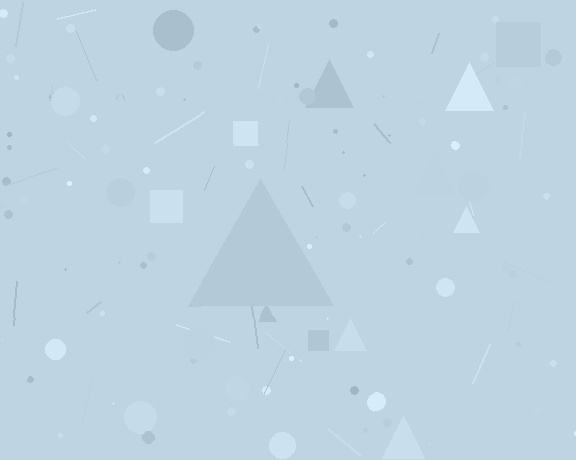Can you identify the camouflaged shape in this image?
The camouflaged shape is a triangle.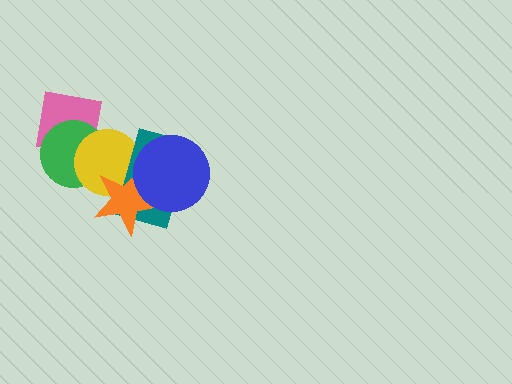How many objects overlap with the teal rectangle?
3 objects overlap with the teal rectangle.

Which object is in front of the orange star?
The blue circle is in front of the orange star.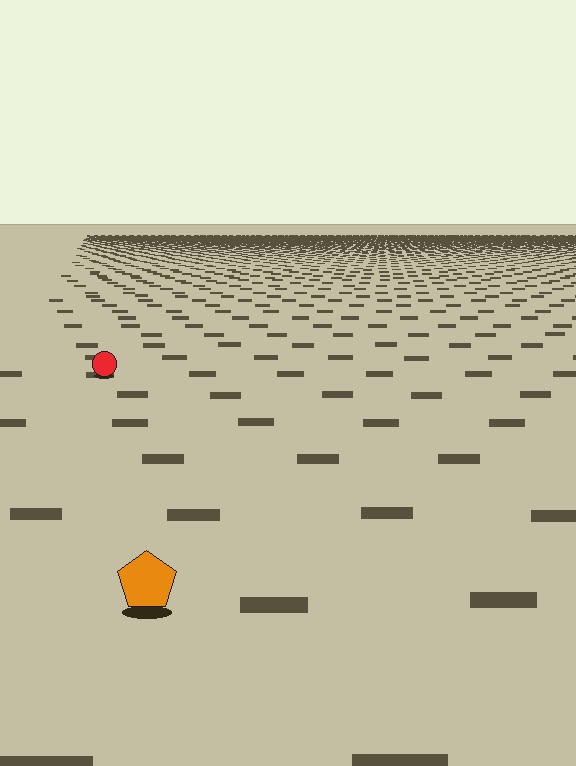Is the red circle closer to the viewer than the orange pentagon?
No. The orange pentagon is closer — you can tell from the texture gradient: the ground texture is coarser near it.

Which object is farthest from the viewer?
The red circle is farthest from the viewer. It appears smaller and the ground texture around it is denser.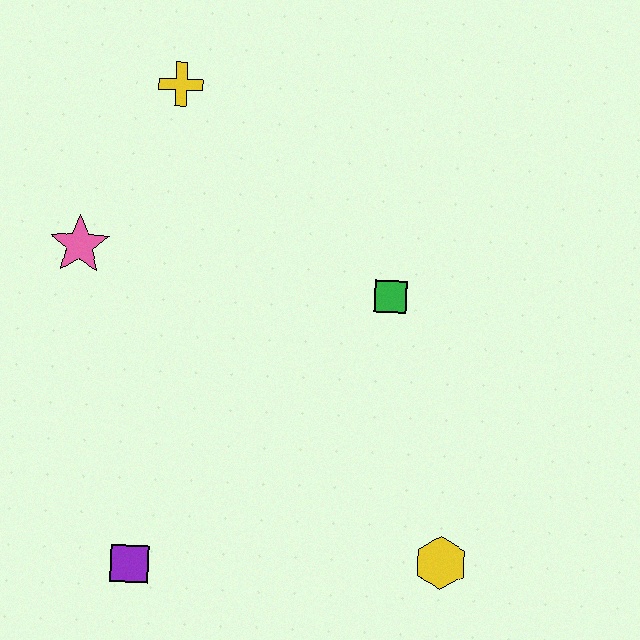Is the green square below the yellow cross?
Yes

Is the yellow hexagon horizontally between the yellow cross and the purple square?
No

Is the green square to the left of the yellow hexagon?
Yes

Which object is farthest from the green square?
The purple square is farthest from the green square.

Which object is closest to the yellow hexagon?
The green square is closest to the yellow hexagon.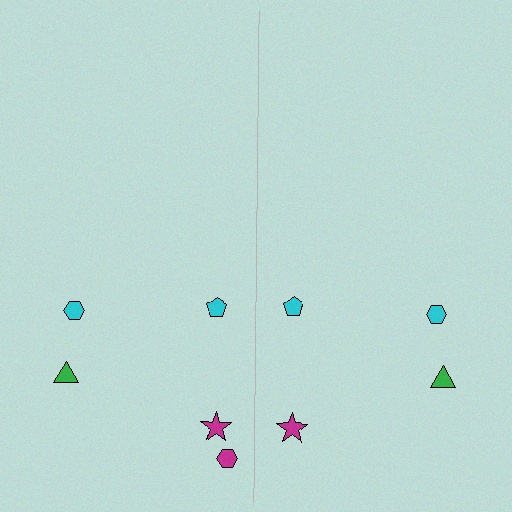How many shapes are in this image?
There are 9 shapes in this image.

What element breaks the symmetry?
A magenta hexagon is missing from the right side.